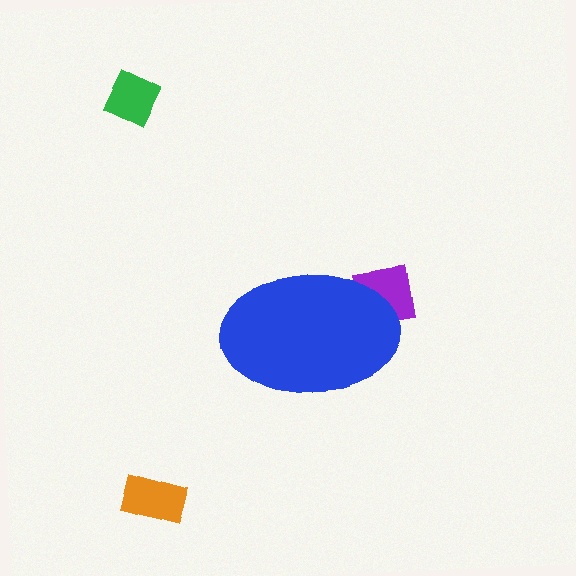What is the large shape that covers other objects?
A blue ellipse.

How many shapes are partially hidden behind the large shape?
1 shape is partially hidden.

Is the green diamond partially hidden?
No, the green diamond is fully visible.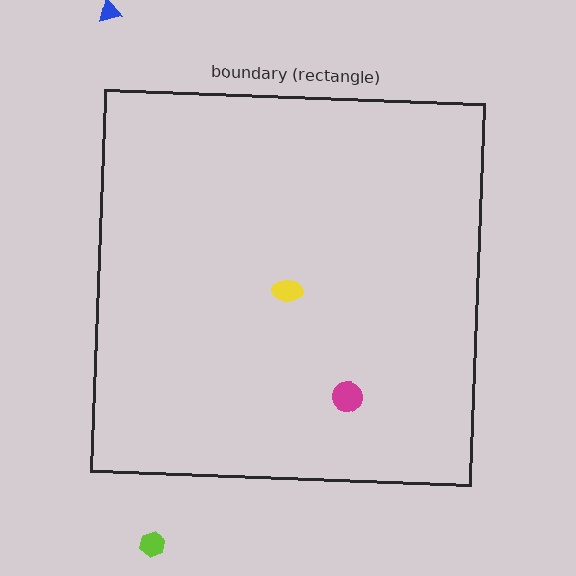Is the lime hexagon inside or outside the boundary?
Outside.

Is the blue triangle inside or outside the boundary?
Outside.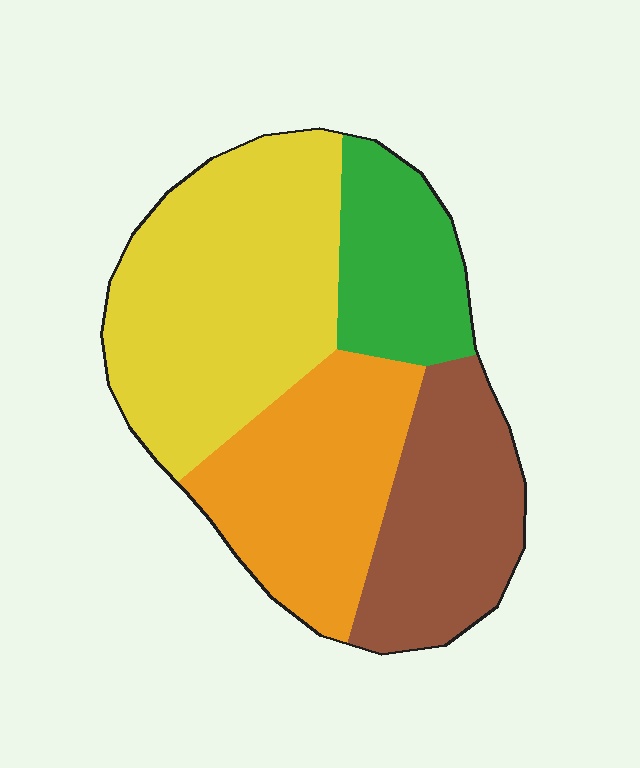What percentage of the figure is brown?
Brown takes up less than a quarter of the figure.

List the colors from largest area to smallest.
From largest to smallest: yellow, orange, brown, green.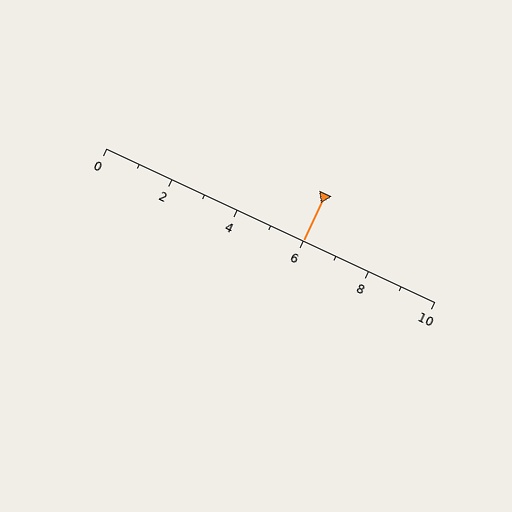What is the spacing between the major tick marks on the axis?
The major ticks are spaced 2 apart.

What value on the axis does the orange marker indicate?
The marker indicates approximately 6.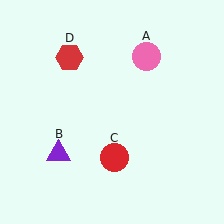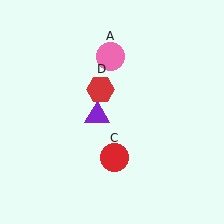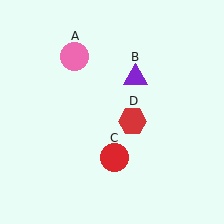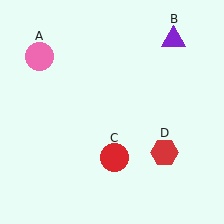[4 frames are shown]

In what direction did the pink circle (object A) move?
The pink circle (object A) moved left.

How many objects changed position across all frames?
3 objects changed position: pink circle (object A), purple triangle (object B), red hexagon (object D).